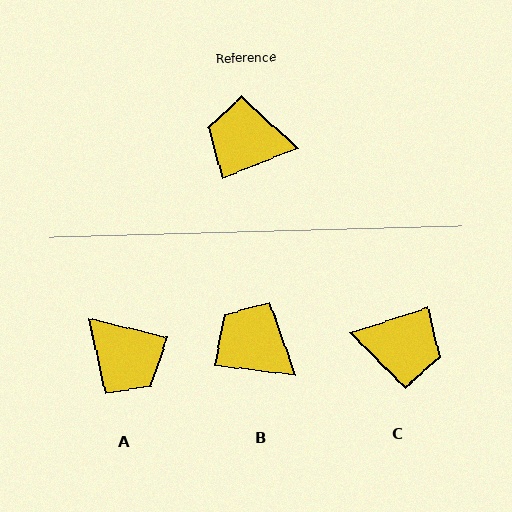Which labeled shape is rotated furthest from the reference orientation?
C, about 177 degrees away.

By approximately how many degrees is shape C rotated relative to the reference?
Approximately 177 degrees counter-clockwise.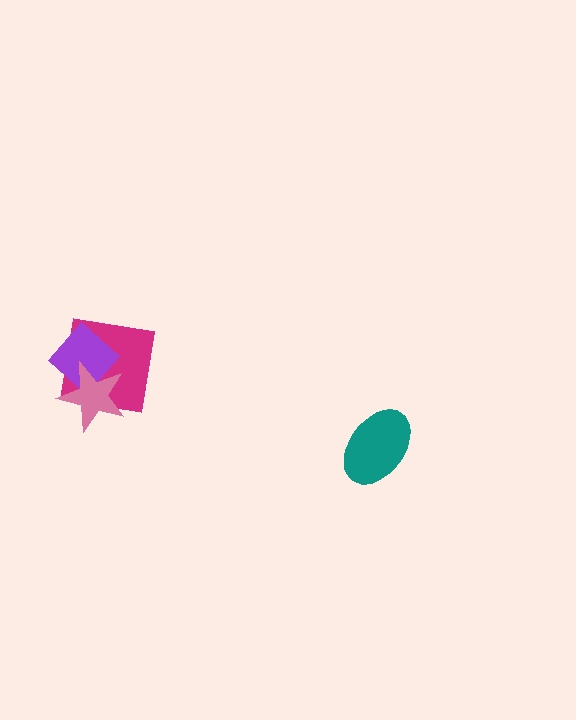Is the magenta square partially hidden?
Yes, it is partially covered by another shape.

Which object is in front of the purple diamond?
The pink star is in front of the purple diamond.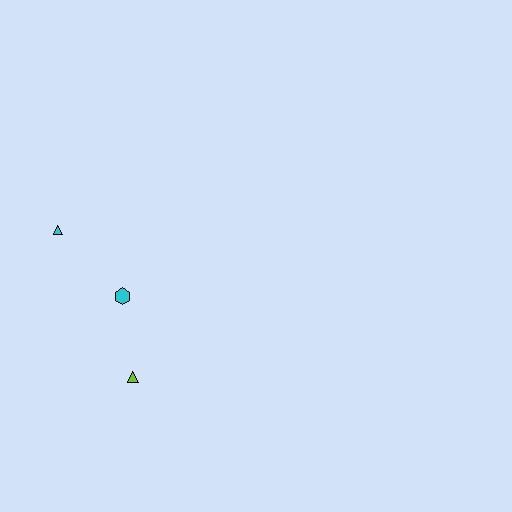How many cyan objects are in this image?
There are 2 cyan objects.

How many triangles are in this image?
There are 2 triangles.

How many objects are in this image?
There are 3 objects.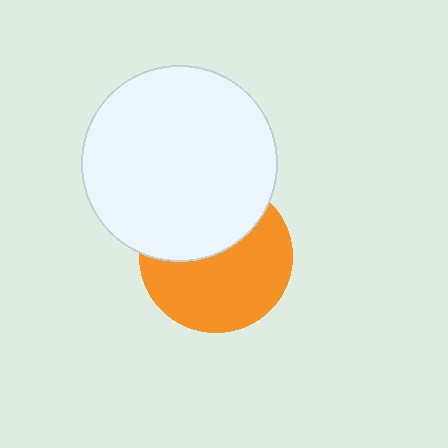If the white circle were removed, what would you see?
You would see the complete orange circle.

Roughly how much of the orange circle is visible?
About half of it is visible (roughly 60%).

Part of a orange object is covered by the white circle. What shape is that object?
It is a circle.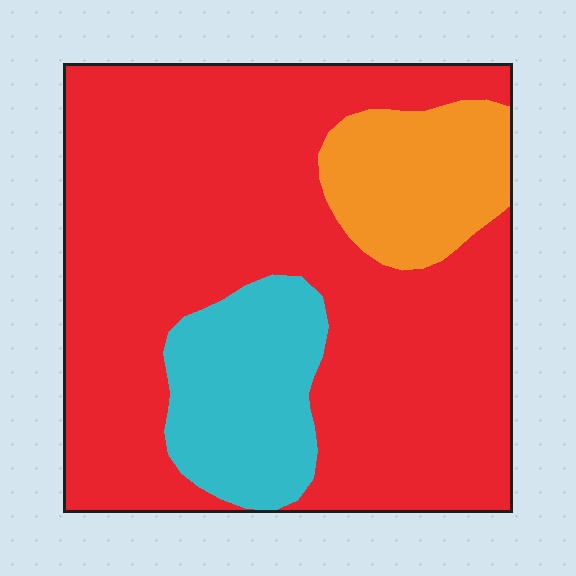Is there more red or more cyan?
Red.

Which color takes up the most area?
Red, at roughly 70%.